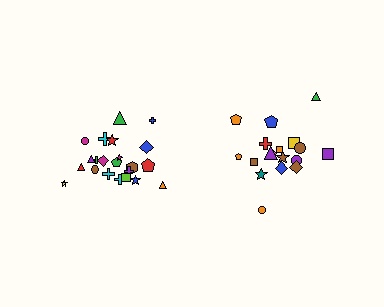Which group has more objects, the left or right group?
The left group.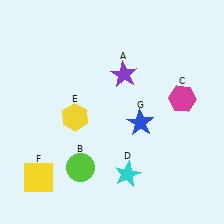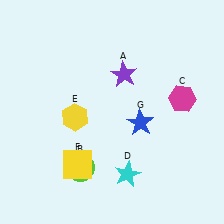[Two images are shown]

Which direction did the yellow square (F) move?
The yellow square (F) moved right.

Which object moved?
The yellow square (F) moved right.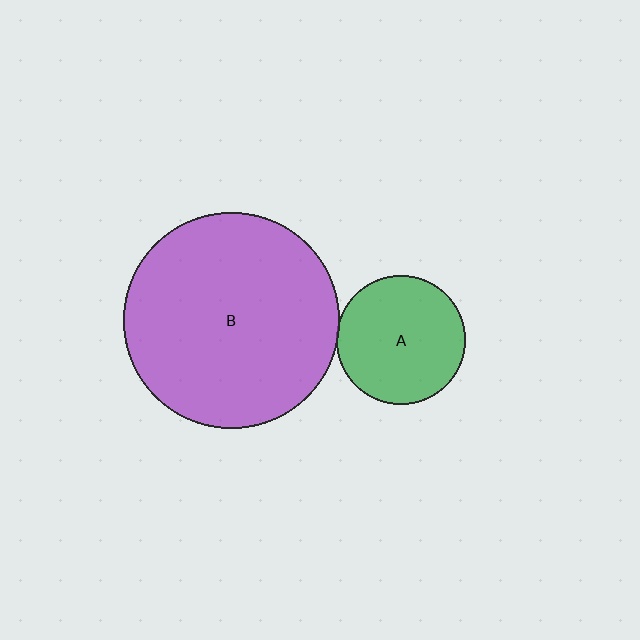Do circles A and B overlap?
Yes.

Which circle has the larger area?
Circle B (purple).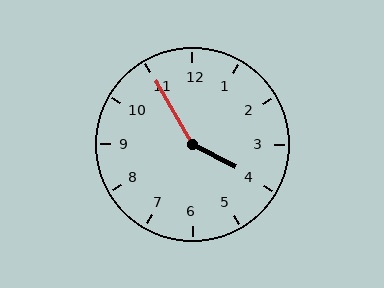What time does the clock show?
3:55.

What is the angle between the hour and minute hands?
Approximately 148 degrees.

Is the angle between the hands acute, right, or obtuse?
It is obtuse.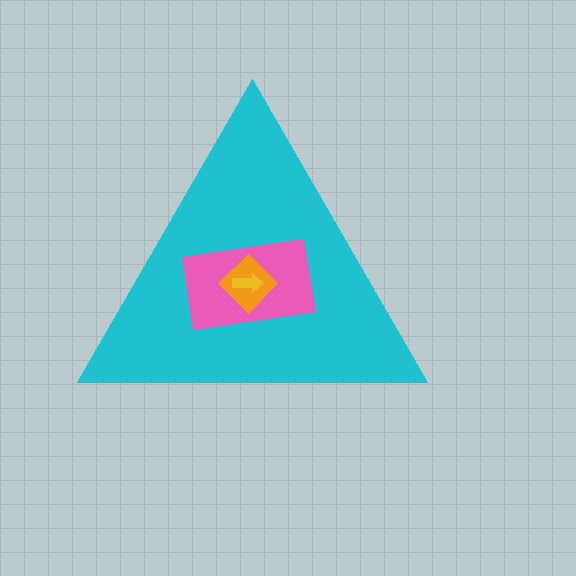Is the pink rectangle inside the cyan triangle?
Yes.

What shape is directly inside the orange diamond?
The yellow arrow.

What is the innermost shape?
The yellow arrow.